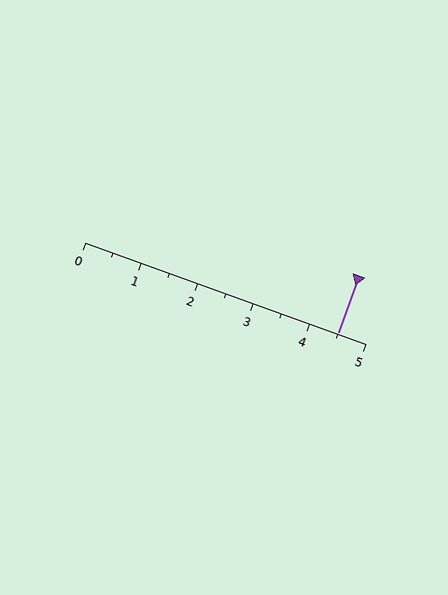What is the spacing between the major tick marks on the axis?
The major ticks are spaced 1 apart.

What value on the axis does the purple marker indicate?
The marker indicates approximately 4.5.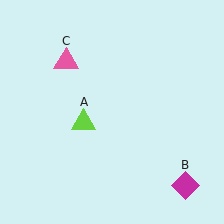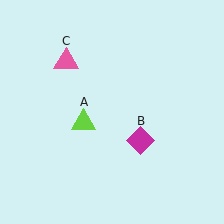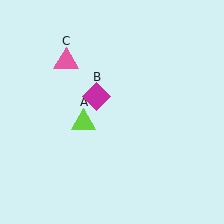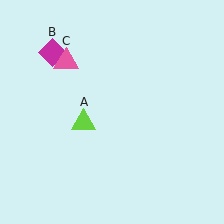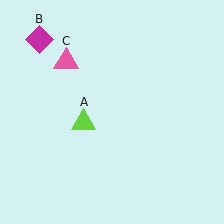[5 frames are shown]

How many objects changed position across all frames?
1 object changed position: magenta diamond (object B).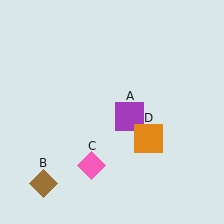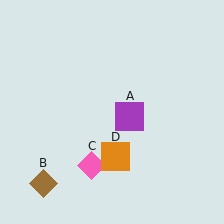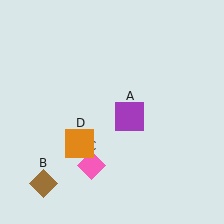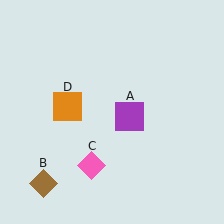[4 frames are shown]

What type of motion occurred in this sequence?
The orange square (object D) rotated clockwise around the center of the scene.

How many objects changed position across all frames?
1 object changed position: orange square (object D).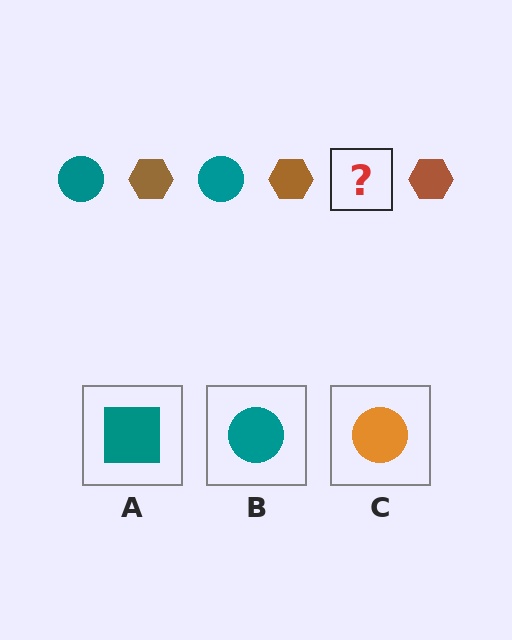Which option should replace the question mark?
Option B.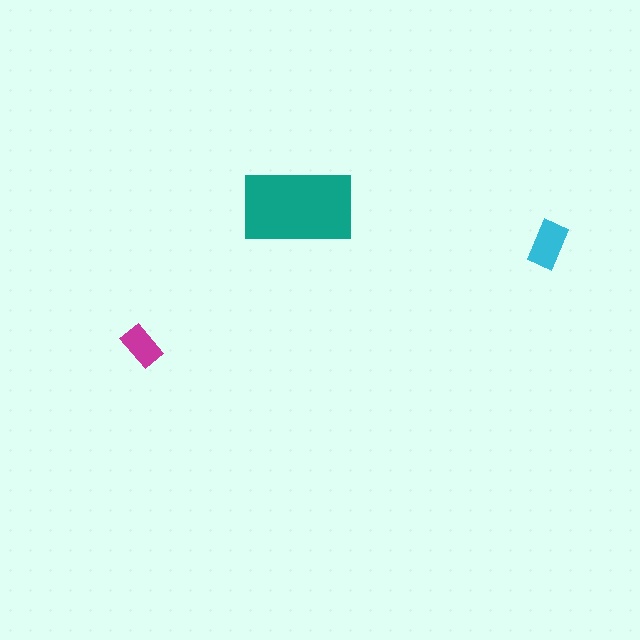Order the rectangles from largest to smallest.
the teal one, the cyan one, the magenta one.